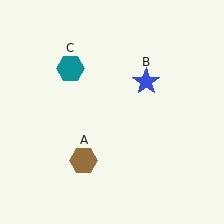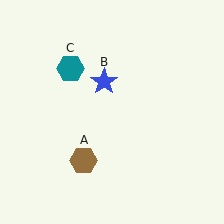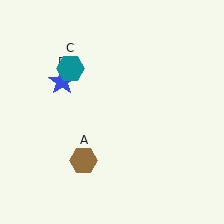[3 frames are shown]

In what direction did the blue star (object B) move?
The blue star (object B) moved left.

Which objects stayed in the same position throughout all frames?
Brown hexagon (object A) and teal hexagon (object C) remained stationary.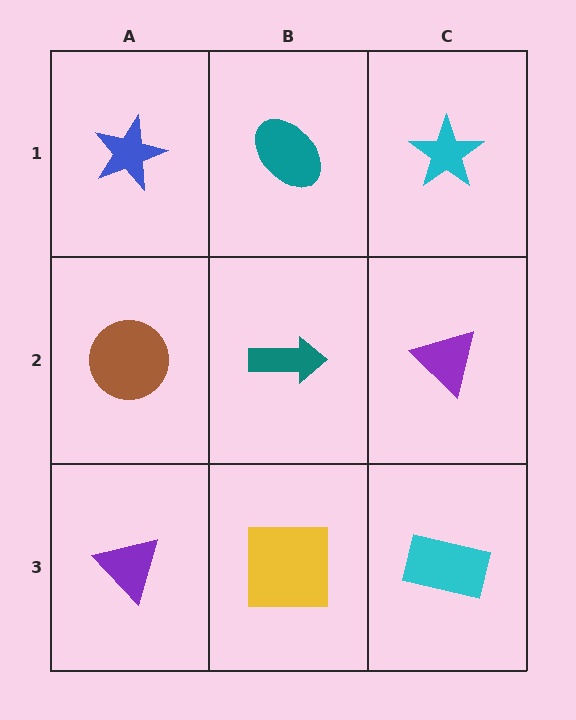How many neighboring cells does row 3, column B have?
3.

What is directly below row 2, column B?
A yellow square.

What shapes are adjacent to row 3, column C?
A purple triangle (row 2, column C), a yellow square (row 3, column B).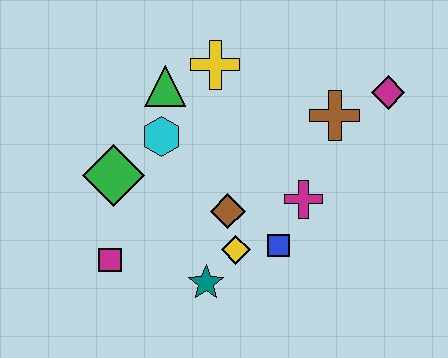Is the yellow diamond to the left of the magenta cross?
Yes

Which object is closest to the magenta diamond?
The brown cross is closest to the magenta diamond.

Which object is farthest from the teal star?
The magenta diamond is farthest from the teal star.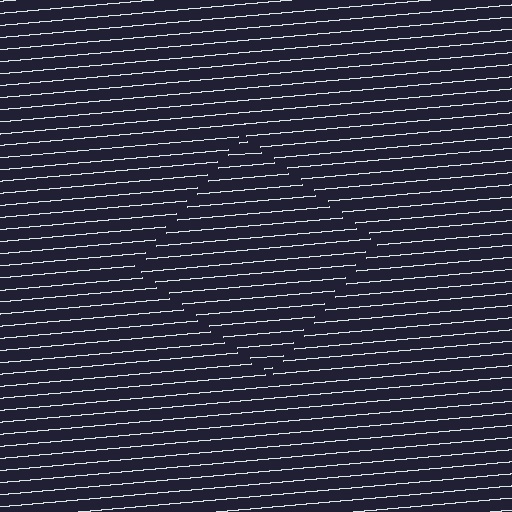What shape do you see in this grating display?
An illusory square. The interior of the shape contains the same grating, shifted by half a period — the contour is defined by the phase discontinuity where line-ends from the inner and outer gratings abut.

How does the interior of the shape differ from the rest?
The interior of the shape contains the same grating, shifted by half a period — the contour is defined by the phase discontinuity where line-ends from the inner and outer gratings abut.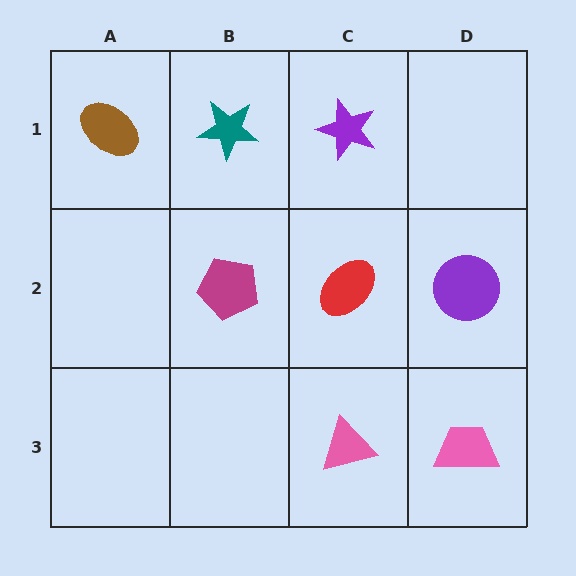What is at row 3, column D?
A pink trapezoid.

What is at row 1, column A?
A brown ellipse.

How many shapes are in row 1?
3 shapes.